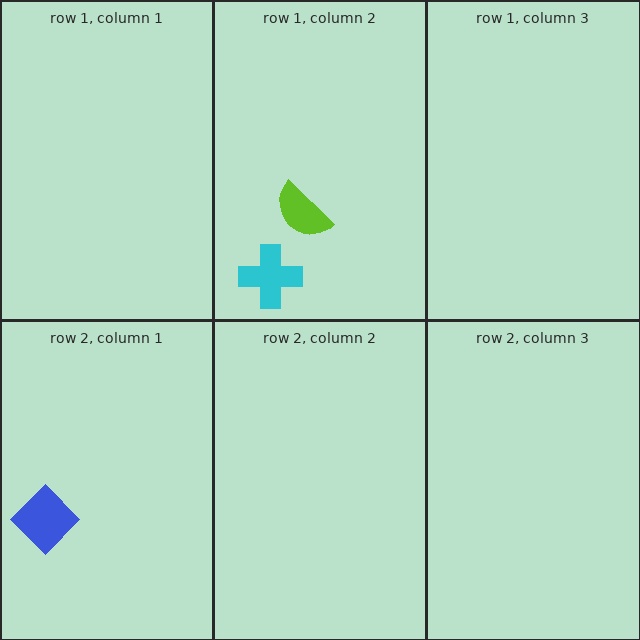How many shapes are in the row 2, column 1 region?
1.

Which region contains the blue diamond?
The row 2, column 1 region.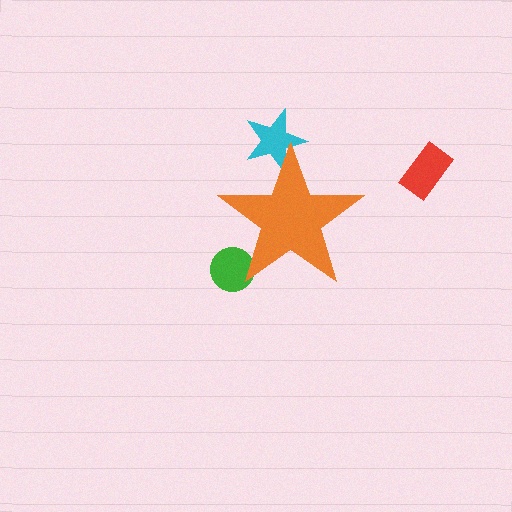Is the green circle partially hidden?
Yes, the green circle is partially hidden behind the orange star.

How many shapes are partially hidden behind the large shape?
2 shapes are partially hidden.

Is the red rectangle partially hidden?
No, the red rectangle is fully visible.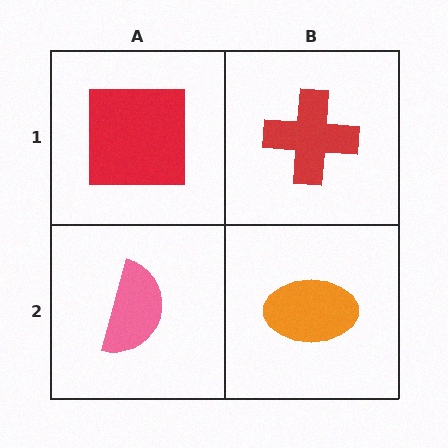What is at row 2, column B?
An orange ellipse.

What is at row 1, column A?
A red square.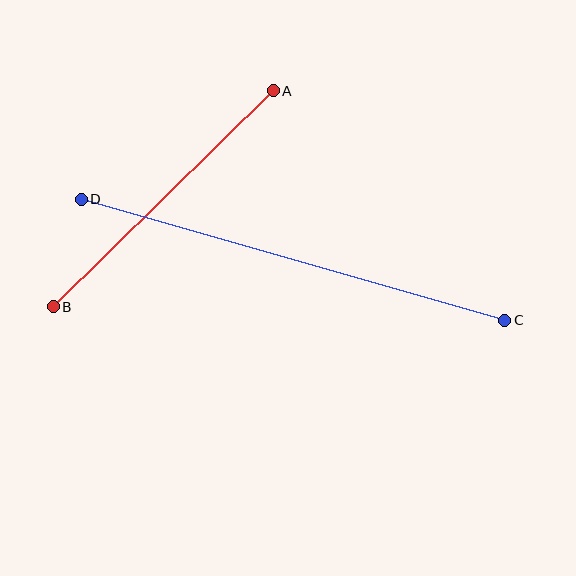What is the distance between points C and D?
The distance is approximately 441 pixels.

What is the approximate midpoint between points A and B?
The midpoint is at approximately (163, 199) pixels.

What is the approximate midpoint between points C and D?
The midpoint is at approximately (293, 260) pixels.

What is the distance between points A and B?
The distance is approximately 308 pixels.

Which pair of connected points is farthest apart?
Points C and D are farthest apart.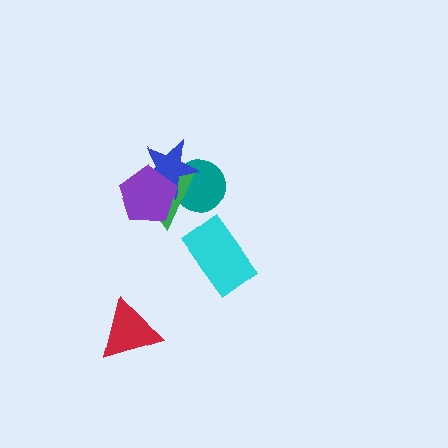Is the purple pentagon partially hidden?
No, no other shape covers it.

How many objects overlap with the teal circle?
2 objects overlap with the teal circle.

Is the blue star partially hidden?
Yes, it is partially covered by another shape.